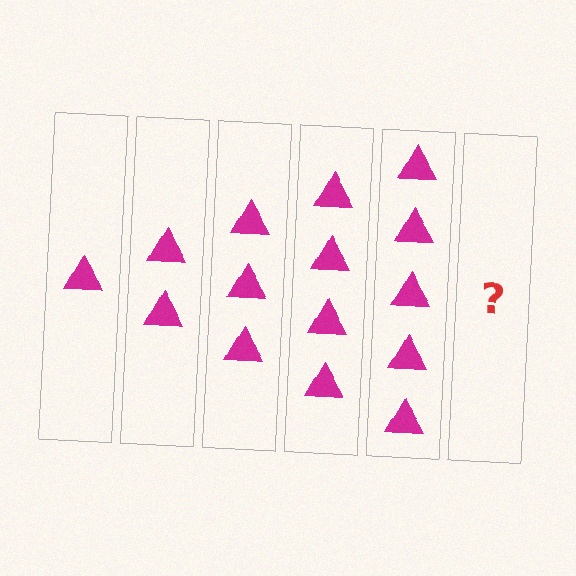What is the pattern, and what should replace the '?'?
The pattern is that each step adds one more triangle. The '?' should be 6 triangles.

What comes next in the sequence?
The next element should be 6 triangles.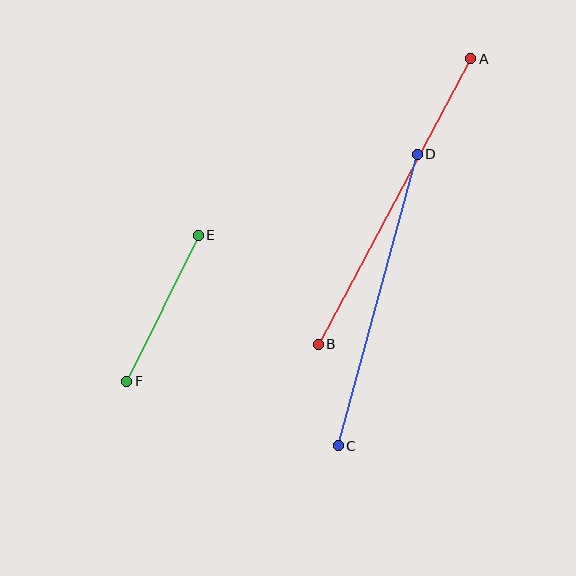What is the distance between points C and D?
The distance is approximately 302 pixels.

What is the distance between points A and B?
The distance is approximately 323 pixels.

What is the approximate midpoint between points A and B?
The midpoint is at approximately (395, 201) pixels.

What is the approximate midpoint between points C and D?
The midpoint is at approximately (378, 300) pixels.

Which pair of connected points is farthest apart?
Points A and B are farthest apart.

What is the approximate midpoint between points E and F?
The midpoint is at approximately (162, 308) pixels.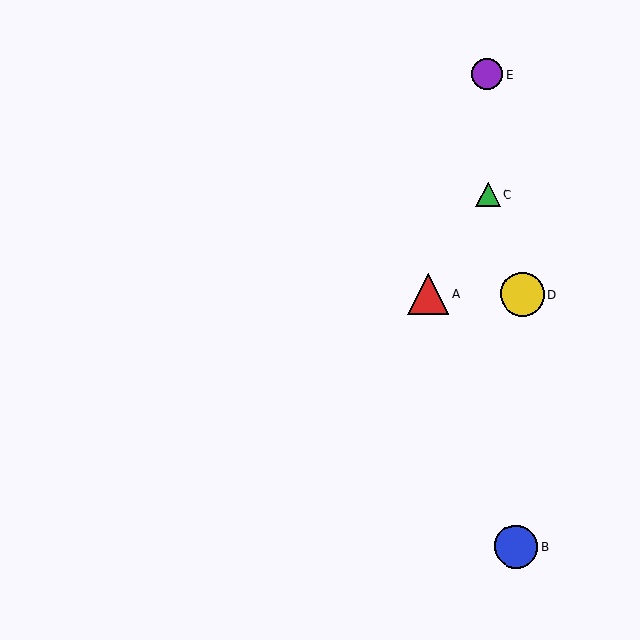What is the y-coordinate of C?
Object C is at y≈195.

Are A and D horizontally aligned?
Yes, both are at y≈294.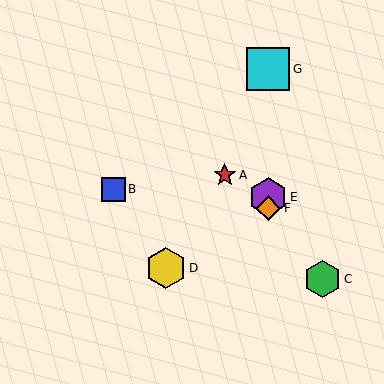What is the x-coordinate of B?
Object B is at x≈114.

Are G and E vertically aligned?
Yes, both are at x≈268.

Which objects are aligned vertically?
Objects E, F, G are aligned vertically.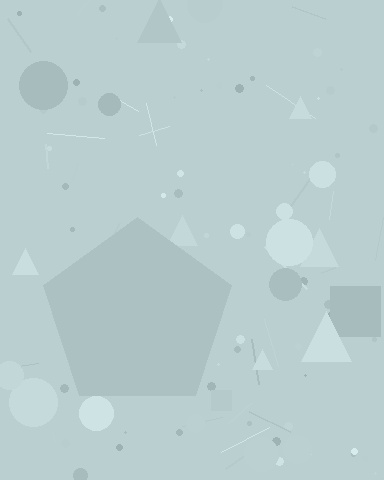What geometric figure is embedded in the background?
A pentagon is embedded in the background.